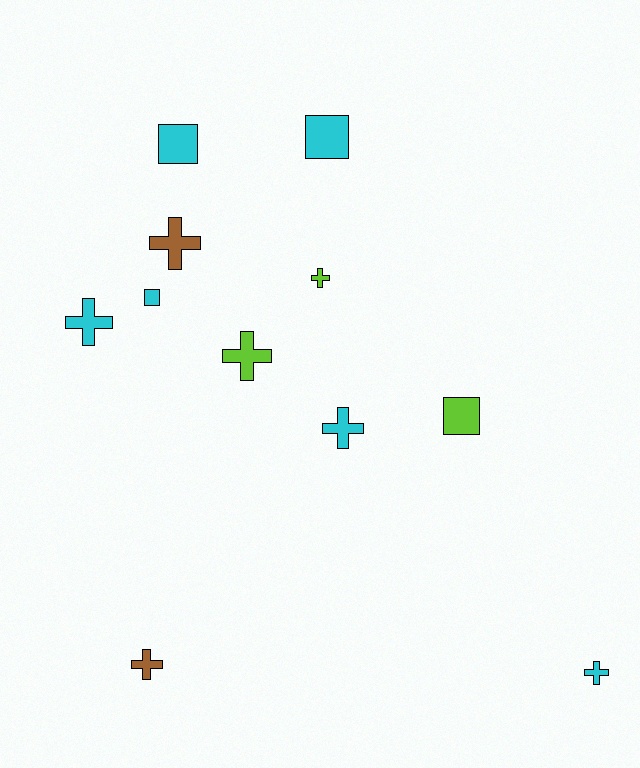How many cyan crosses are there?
There are 3 cyan crosses.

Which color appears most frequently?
Cyan, with 6 objects.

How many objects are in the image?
There are 11 objects.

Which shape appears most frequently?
Cross, with 7 objects.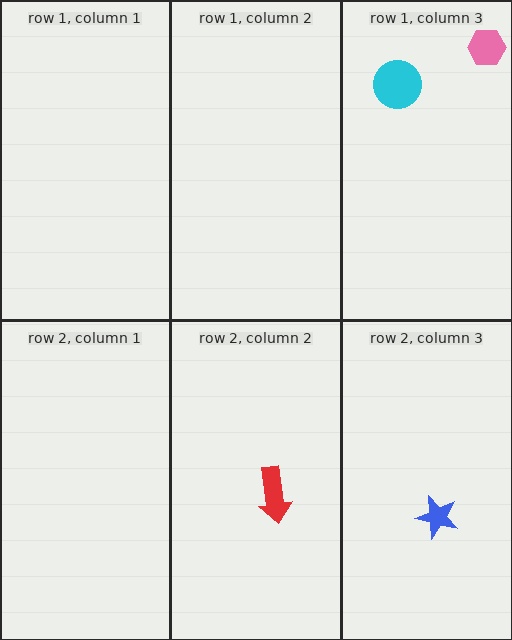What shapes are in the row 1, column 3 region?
The pink hexagon, the cyan circle.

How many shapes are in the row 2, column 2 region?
1.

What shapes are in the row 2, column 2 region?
The red arrow.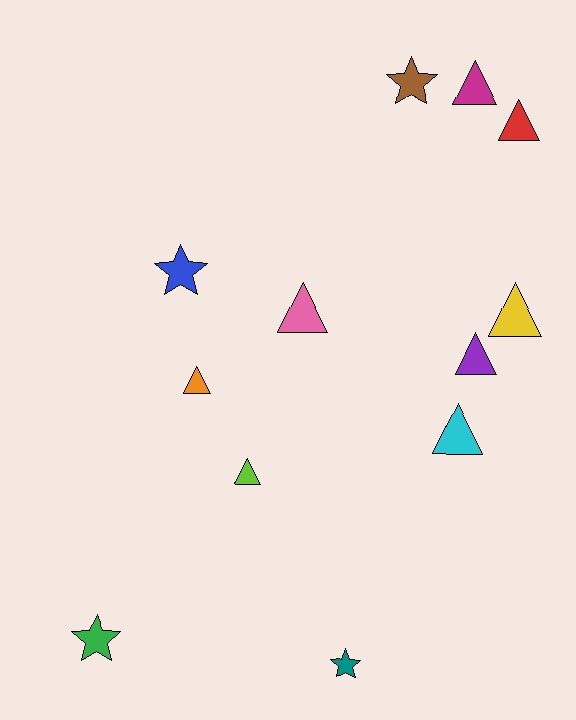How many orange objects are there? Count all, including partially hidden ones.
There is 1 orange object.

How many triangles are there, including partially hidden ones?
There are 8 triangles.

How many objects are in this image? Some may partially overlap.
There are 12 objects.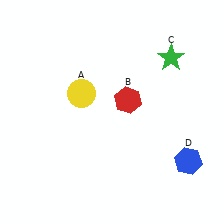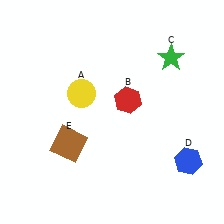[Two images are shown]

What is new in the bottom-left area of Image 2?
A brown square (E) was added in the bottom-left area of Image 2.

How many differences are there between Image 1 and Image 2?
There is 1 difference between the two images.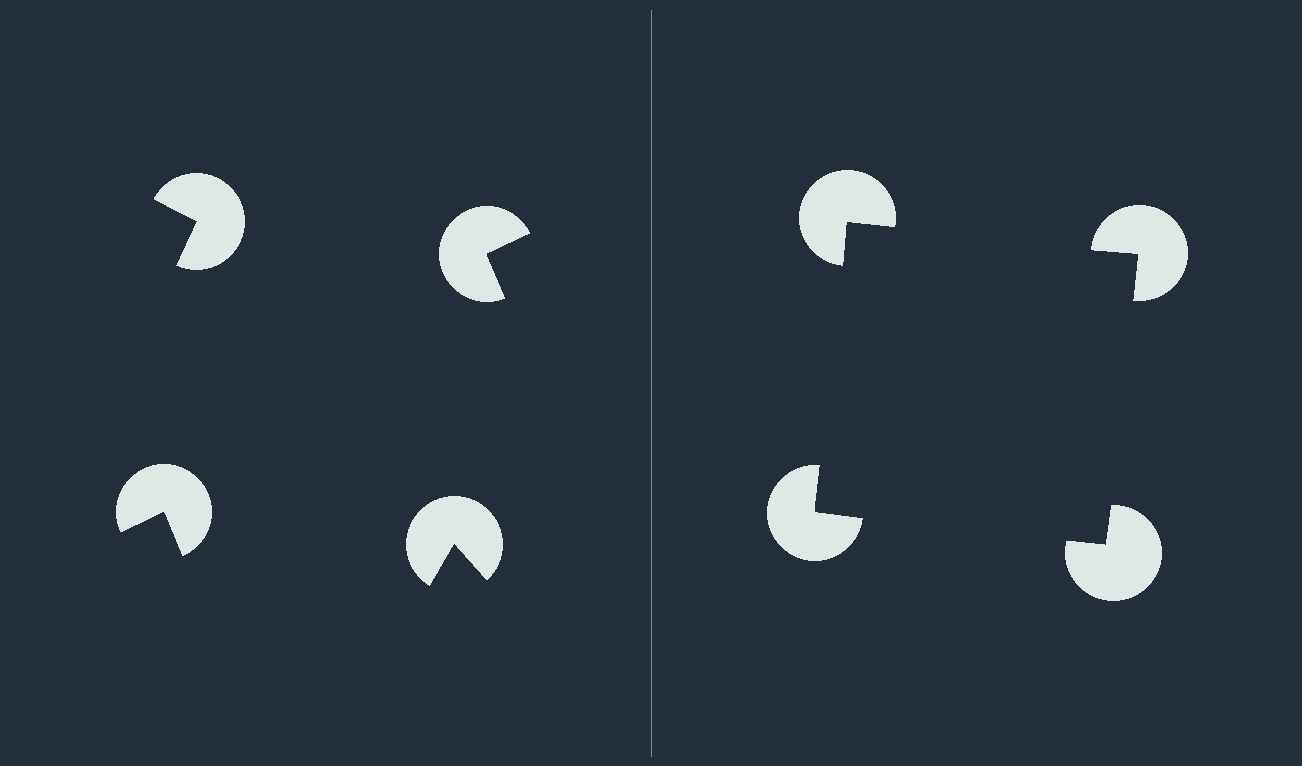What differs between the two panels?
The pac-man discs are positioned identically on both sides; only the wedge orientations differ. On the right they align to a square; on the left they are misaligned.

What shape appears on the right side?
An illusory square.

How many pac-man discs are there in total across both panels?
8 — 4 on each side.